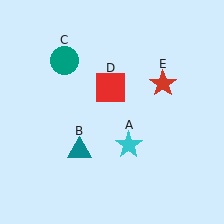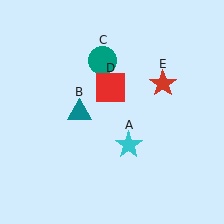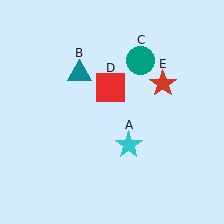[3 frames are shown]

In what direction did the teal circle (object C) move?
The teal circle (object C) moved right.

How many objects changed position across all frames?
2 objects changed position: teal triangle (object B), teal circle (object C).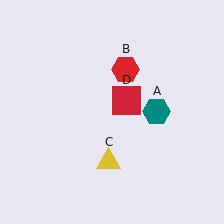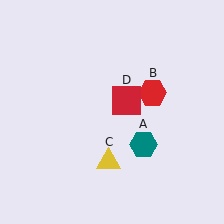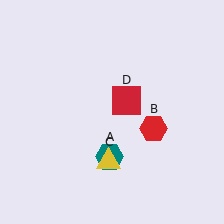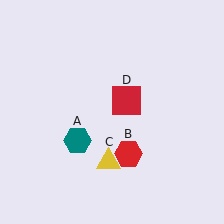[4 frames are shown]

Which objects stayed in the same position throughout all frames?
Yellow triangle (object C) and red square (object D) remained stationary.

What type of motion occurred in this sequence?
The teal hexagon (object A), red hexagon (object B) rotated clockwise around the center of the scene.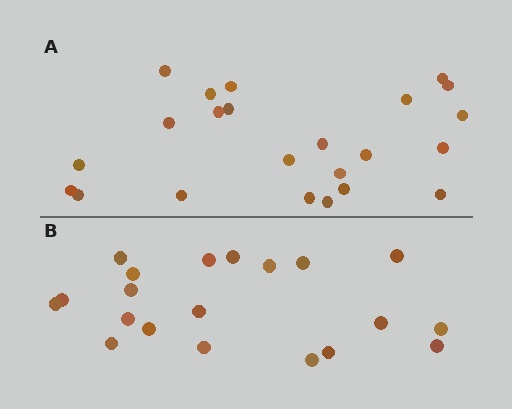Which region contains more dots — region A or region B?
Region A (the top region) has more dots.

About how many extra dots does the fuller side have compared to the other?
Region A has just a few more — roughly 2 or 3 more dots than region B.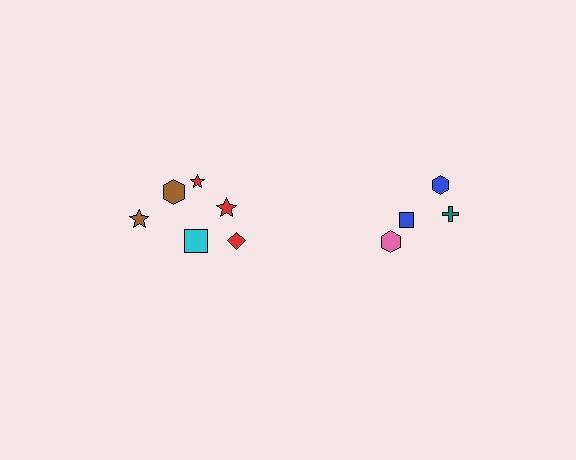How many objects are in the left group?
There are 6 objects.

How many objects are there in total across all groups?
There are 10 objects.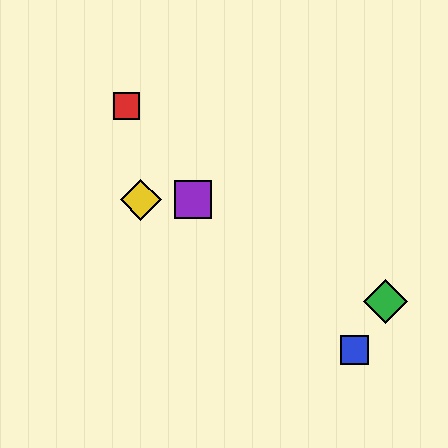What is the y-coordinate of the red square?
The red square is at y≈106.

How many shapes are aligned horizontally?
2 shapes (the yellow diamond, the purple square) are aligned horizontally.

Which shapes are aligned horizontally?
The yellow diamond, the purple square are aligned horizontally.